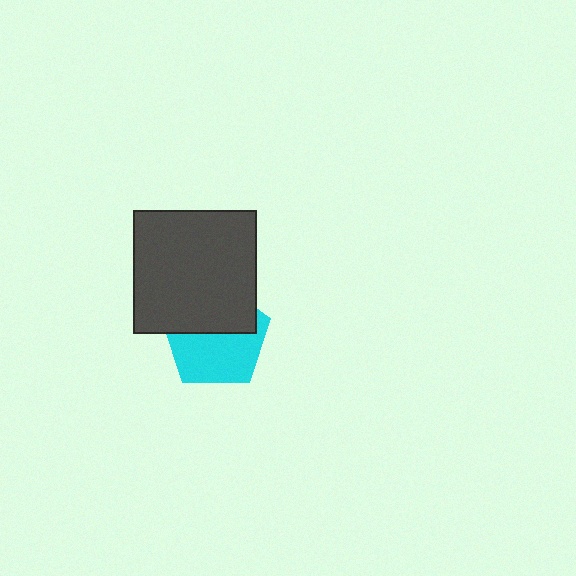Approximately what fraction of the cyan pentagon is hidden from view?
Roughly 45% of the cyan pentagon is hidden behind the dark gray square.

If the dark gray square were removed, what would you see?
You would see the complete cyan pentagon.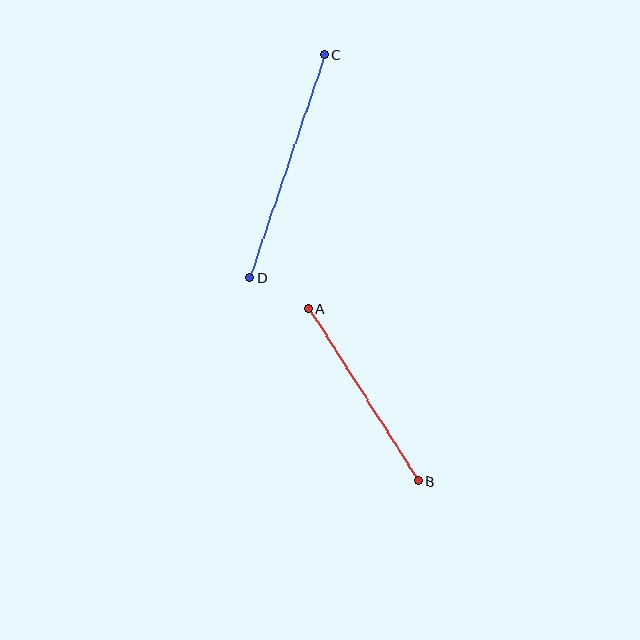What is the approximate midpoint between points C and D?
The midpoint is at approximately (287, 166) pixels.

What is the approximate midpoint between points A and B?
The midpoint is at approximately (363, 395) pixels.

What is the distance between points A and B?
The distance is approximately 204 pixels.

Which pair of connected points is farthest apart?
Points C and D are farthest apart.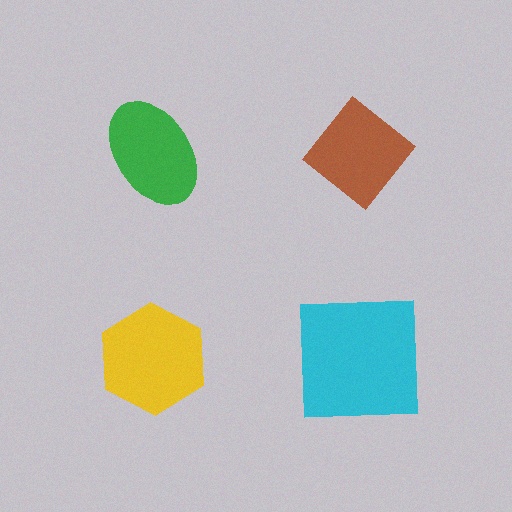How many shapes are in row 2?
2 shapes.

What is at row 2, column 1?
A yellow hexagon.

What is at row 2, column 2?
A cyan square.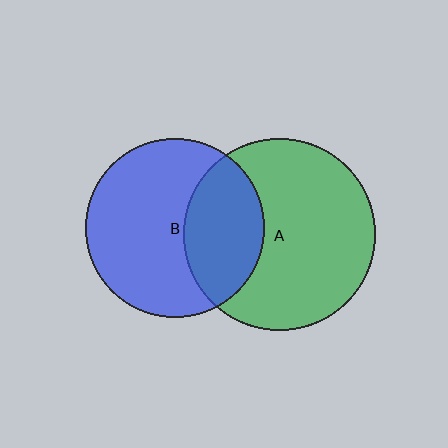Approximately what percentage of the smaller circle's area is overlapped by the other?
Approximately 35%.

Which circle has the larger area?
Circle A (green).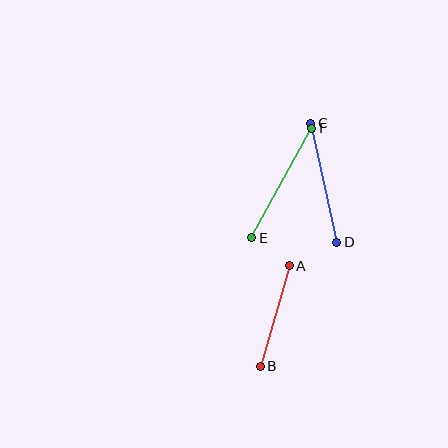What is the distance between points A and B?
The distance is approximately 105 pixels.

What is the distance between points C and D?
The distance is approximately 122 pixels.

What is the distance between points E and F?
The distance is approximately 125 pixels.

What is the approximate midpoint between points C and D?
The midpoint is at approximately (324, 183) pixels.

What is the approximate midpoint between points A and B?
The midpoint is at approximately (275, 316) pixels.